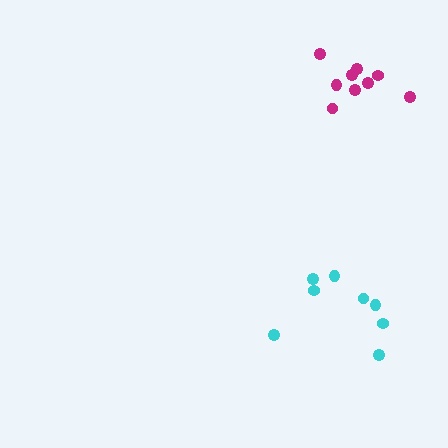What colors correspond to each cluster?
The clusters are colored: cyan, magenta.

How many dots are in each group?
Group 1: 8 dots, Group 2: 9 dots (17 total).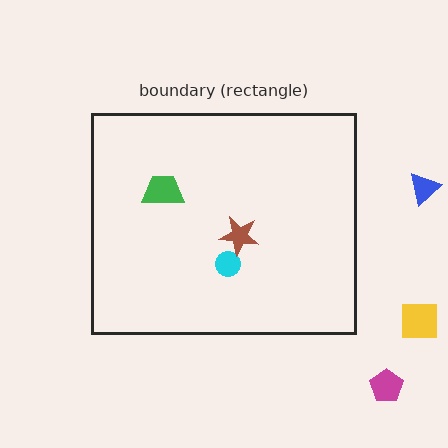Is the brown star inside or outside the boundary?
Inside.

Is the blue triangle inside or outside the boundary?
Outside.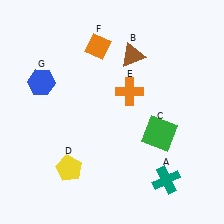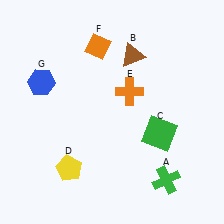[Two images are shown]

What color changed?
The cross (A) changed from teal in Image 1 to green in Image 2.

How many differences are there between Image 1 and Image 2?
There is 1 difference between the two images.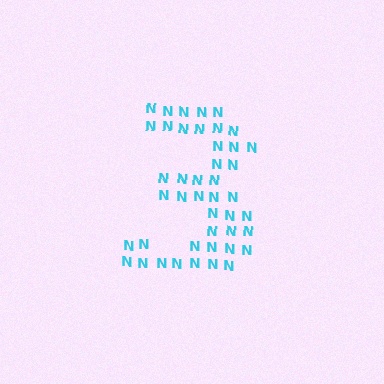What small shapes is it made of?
It is made of small letter N's.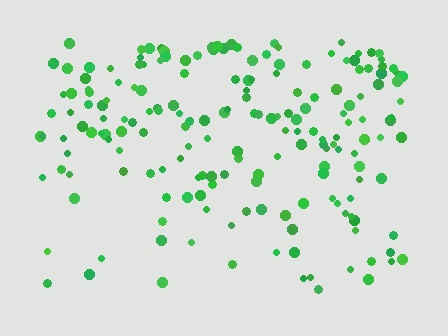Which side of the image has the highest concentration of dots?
The top.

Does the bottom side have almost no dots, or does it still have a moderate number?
Still a moderate number, just noticeably fewer than the top.